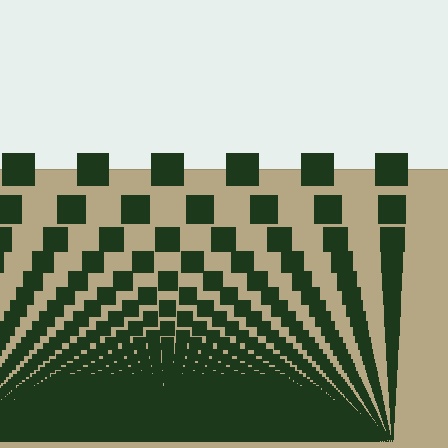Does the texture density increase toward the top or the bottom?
Density increases toward the bottom.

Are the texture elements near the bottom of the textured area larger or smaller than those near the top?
Smaller. The gradient is inverted — elements near the bottom are smaller and denser.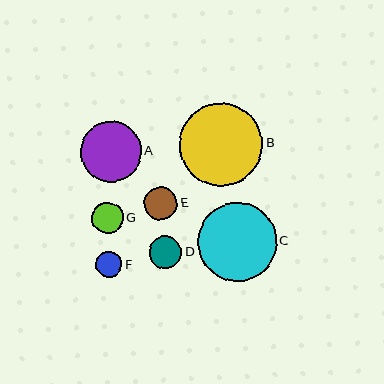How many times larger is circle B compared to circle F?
Circle B is approximately 3.2 times the size of circle F.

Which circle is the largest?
Circle B is the largest with a size of approximately 83 pixels.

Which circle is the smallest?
Circle F is the smallest with a size of approximately 26 pixels.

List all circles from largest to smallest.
From largest to smallest: B, C, A, E, D, G, F.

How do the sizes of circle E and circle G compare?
Circle E and circle G are approximately the same size.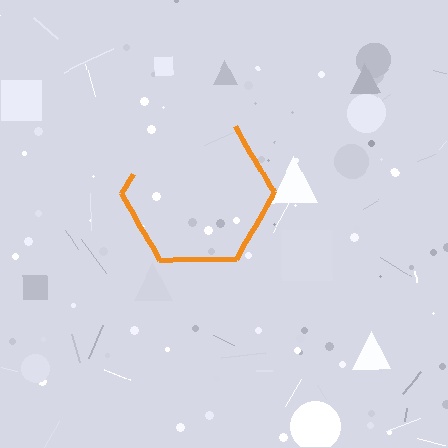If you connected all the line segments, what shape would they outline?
They would outline a hexagon.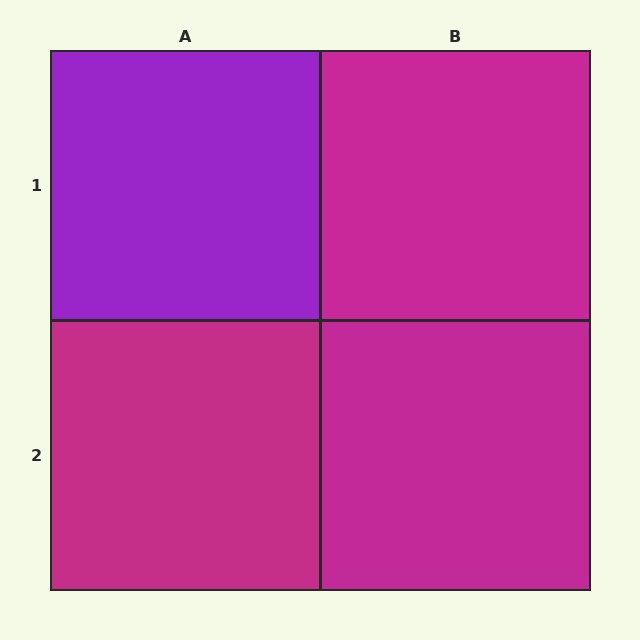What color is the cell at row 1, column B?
Magenta.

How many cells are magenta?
3 cells are magenta.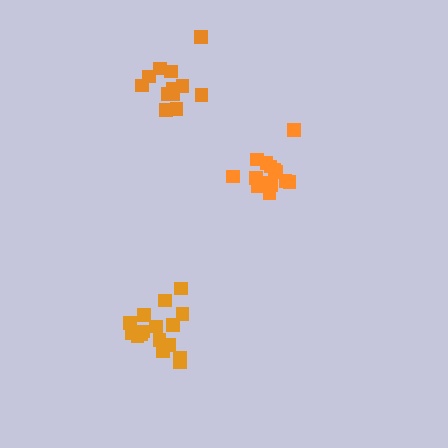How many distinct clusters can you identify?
There are 3 distinct clusters.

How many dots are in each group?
Group 1: 15 dots, Group 2: 13 dots, Group 3: 16 dots (44 total).